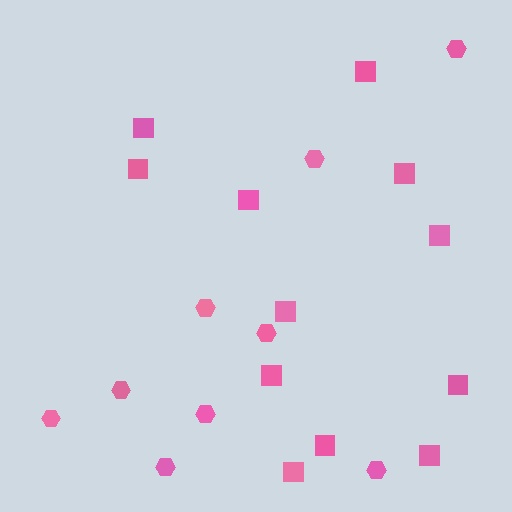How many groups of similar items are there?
There are 2 groups: one group of squares (12) and one group of hexagons (9).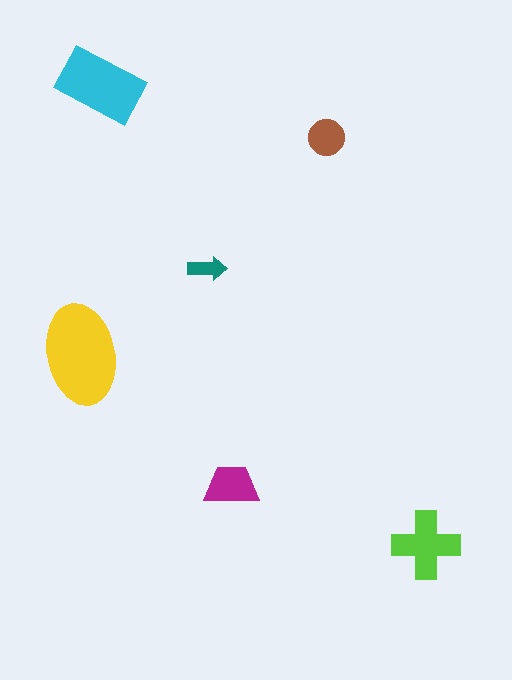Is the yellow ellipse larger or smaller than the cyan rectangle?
Larger.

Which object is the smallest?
The teal arrow.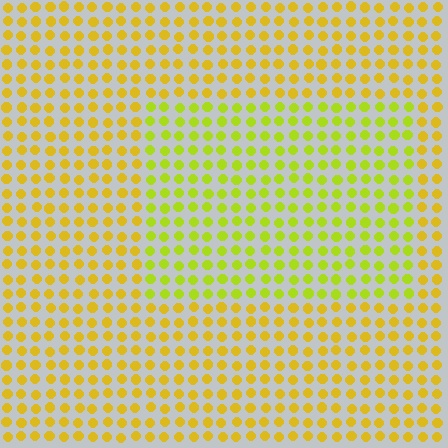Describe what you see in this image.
The image is filled with small yellow elements in a uniform arrangement. A rectangle-shaped region is visible where the elements are tinted to a slightly different hue, forming a subtle color boundary.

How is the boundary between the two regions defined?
The boundary is defined purely by a slight shift in hue (about 28 degrees). Spacing, size, and orientation are identical on both sides.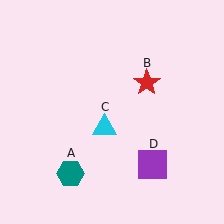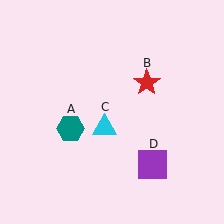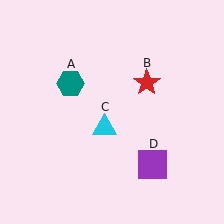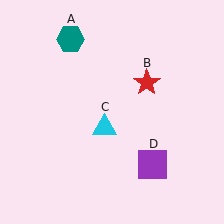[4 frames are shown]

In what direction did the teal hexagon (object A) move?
The teal hexagon (object A) moved up.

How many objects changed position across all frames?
1 object changed position: teal hexagon (object A).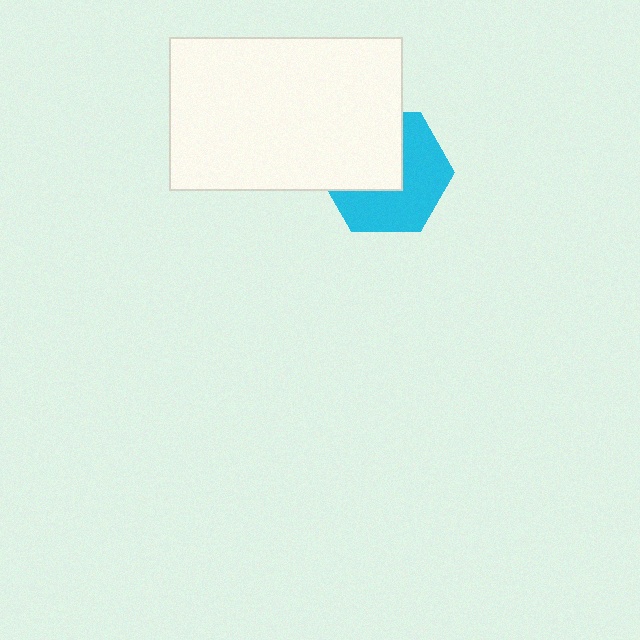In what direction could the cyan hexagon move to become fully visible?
The cyan hexagon could move toward the lower-right. That would shift it out from behind the white rectangle entirely.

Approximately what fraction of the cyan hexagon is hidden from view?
Roughly 46% of the cyan hexagon is hidden behind the white rectangle.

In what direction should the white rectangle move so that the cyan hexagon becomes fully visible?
The white rectangle should move toward the upper-left. That is the shortest direction to clear the overlap and leave the cyan hexagon fully visible.